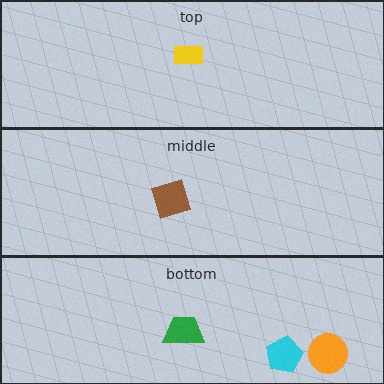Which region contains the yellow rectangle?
The top region.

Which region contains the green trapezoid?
The bottom region.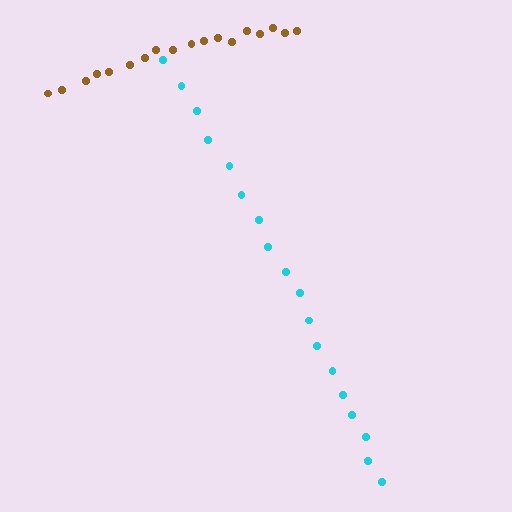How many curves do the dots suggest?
There are 2 distinct paths.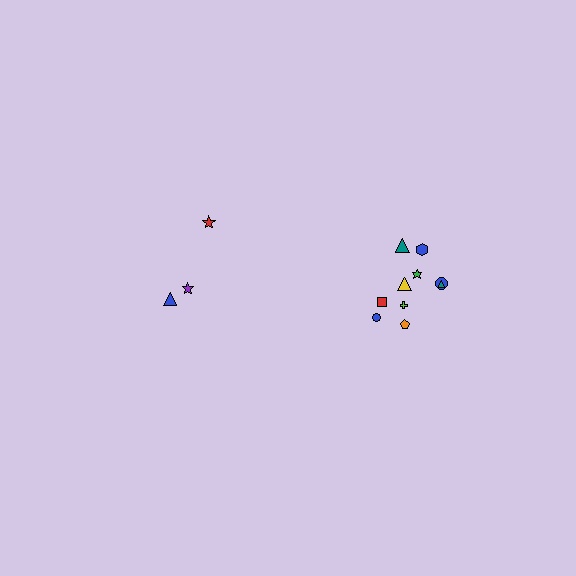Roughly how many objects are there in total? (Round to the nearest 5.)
Roughly 15 objects in total.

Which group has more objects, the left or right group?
The right group.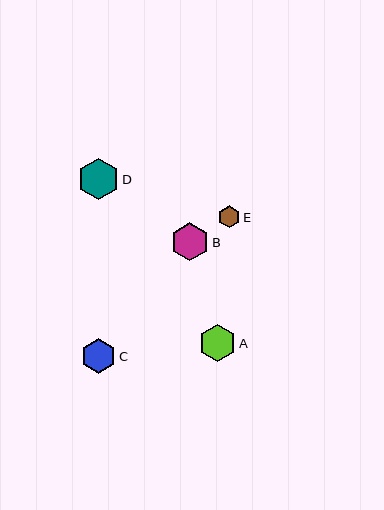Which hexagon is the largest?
Hexagon D is the largest with a size of approximately 41 pixels.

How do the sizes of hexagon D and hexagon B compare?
Hexagon D and hexagon B are approximately the same size.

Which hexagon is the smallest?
Hexagon E is the smallest with a size of approximately 22 pixels.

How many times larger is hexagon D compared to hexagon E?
Hexagon D is approximately 1.9 times the size of hexagon E.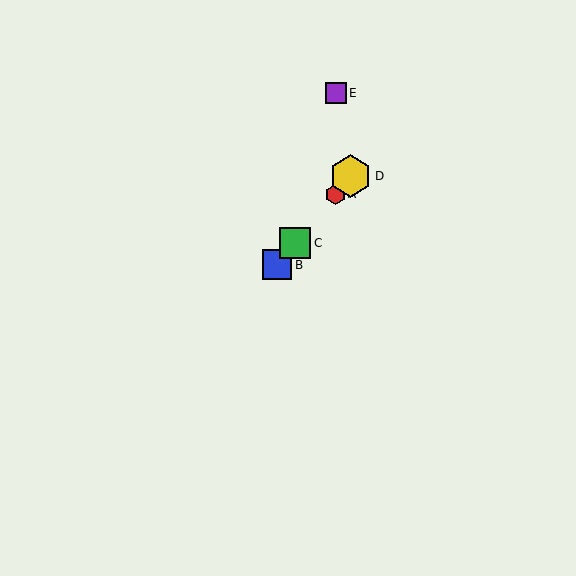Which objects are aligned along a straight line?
Objects A, B, C, D are aligned along a straight line.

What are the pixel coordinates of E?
Object E is at (336, 93).